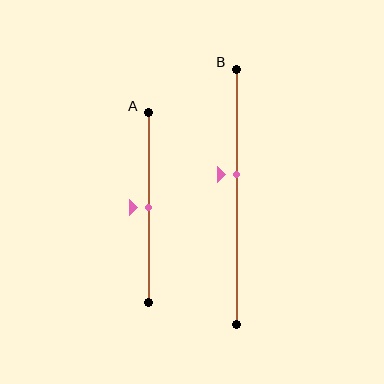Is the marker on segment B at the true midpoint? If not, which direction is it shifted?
No, the marker on segment B is shifted upward by about 9% of the segment length.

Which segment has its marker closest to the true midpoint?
Segment A has its marker closest to the true midpoint.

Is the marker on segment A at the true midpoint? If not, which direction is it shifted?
Yes, the marker on segment A is at the true midpoint.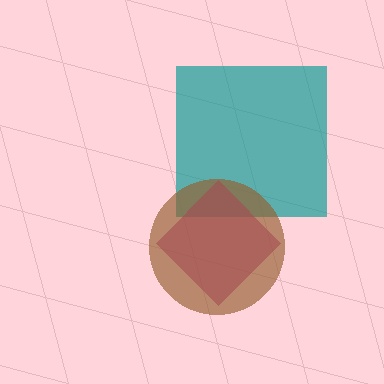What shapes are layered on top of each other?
The layered shapes are: a teal square, a magenta diamond, a brown circle.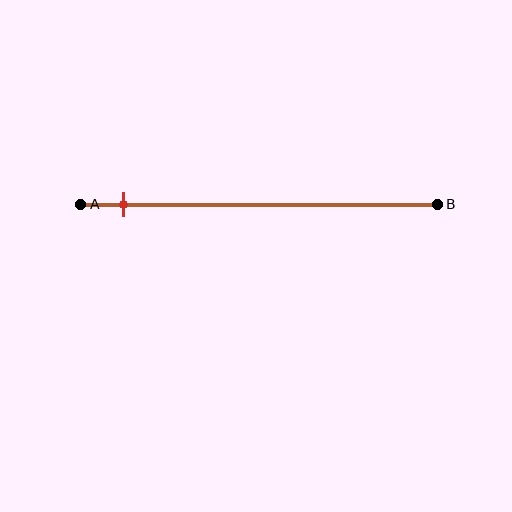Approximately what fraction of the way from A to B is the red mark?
The red mark is approximately 10% of the way from A to B.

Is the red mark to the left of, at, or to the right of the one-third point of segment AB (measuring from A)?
The red mark is to the left of the one-third point of segment AB.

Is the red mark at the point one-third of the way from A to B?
No, the mark is at about 10% from A, not at the 33% one-third point.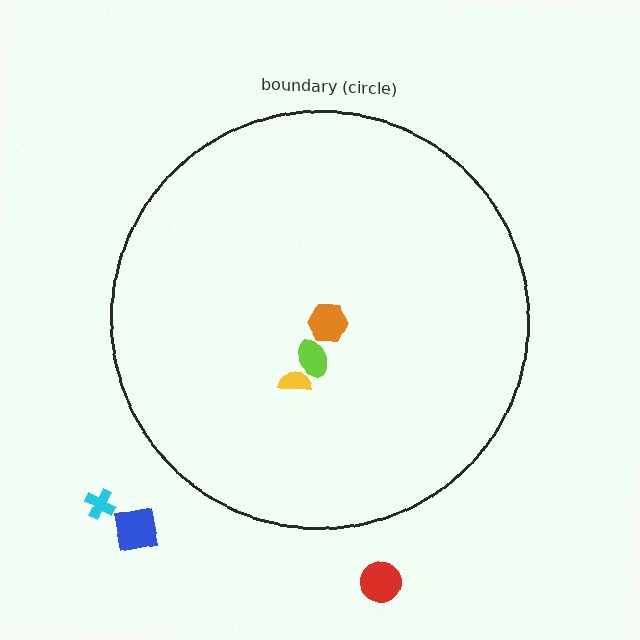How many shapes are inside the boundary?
3 inside, 3 outside.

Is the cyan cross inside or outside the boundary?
Outside.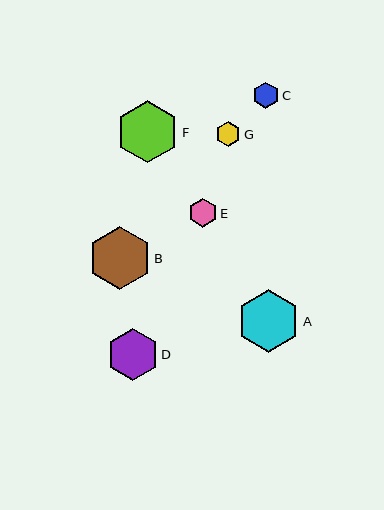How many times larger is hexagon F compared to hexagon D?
Hexagon F is approximately 1.2 times the size of hexagon D.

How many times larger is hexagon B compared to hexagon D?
Hexagon B is approximately 1.2 times the size of hexagon D.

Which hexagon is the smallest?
Hexagon G is the smallest with a size of approximately 25 pixels.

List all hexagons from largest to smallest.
From largest to smallest: B, A, F, D, E, C, G.